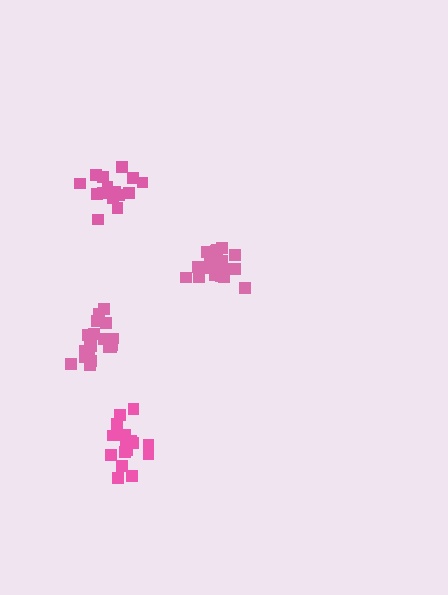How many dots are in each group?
Group 1: 19 dots, Group 2: 15 dots, Group 3: 20 dots, Group 4: 21 dots (75 total).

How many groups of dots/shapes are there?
There are 4 groups.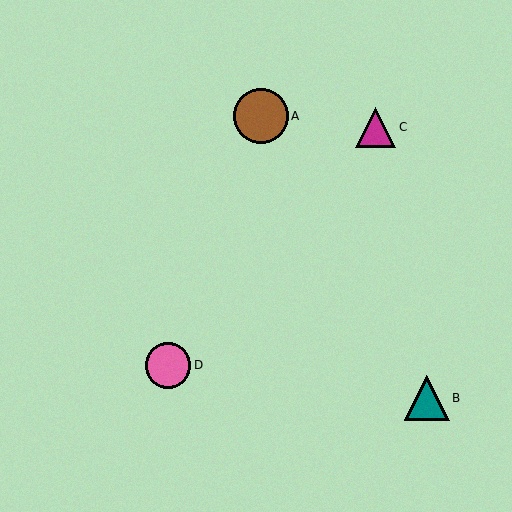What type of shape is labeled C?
Shape C is a magenta triangle.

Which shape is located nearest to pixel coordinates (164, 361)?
The pink circle (labeled D) at (168, 365) is nearest to that location.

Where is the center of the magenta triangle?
The center of the magenta triangle is at (376, 127).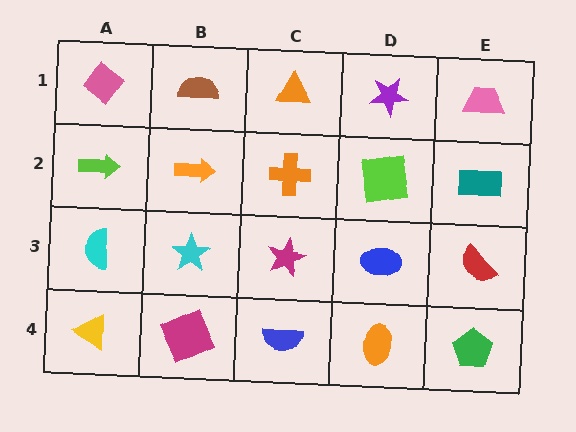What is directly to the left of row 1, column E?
A purple star.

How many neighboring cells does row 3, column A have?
3.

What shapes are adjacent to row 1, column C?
An orange cross (row 2, column C), a brown semicircle (row 1, column B), a purple star (row 1, column D).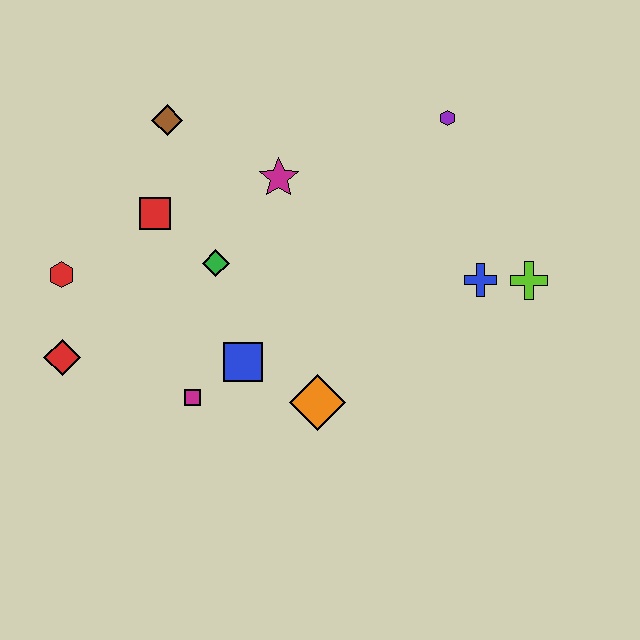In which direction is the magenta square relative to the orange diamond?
The magenta square is to the left of the orange diamond.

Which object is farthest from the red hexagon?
The lime cross is farthest from the red hexagon.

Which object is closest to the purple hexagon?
The blue cross is closest to the purple hexagon.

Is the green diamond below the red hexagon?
No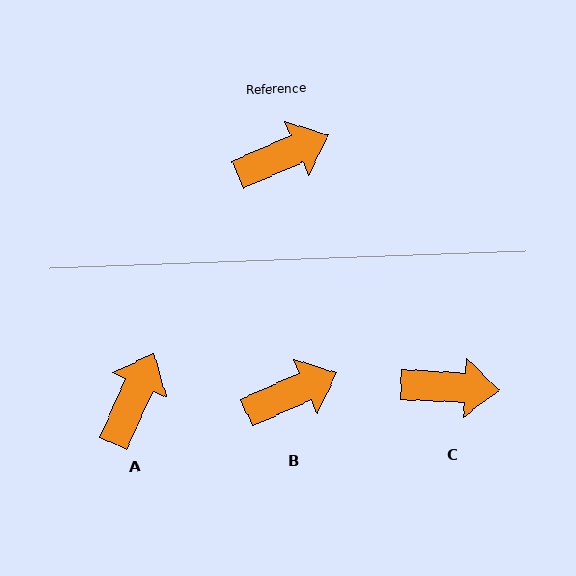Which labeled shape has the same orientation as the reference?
B.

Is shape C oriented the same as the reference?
No, it is off by about 27 degrees.